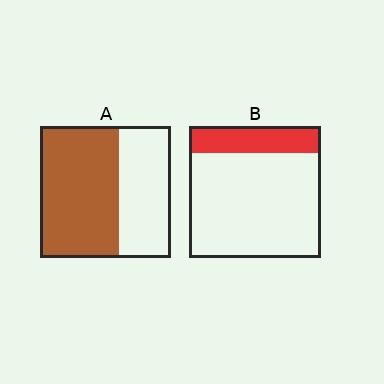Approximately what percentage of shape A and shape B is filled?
A is approximately 60% and B is approximately 20%.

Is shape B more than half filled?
No.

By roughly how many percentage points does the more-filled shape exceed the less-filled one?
By roughly 40 percentage points (A over B).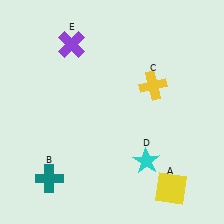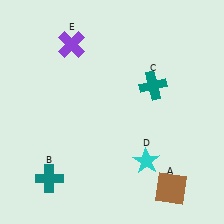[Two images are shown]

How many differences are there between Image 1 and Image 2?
There are 2 differences between the two images.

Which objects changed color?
A changed from yellow to brown. C changed from yellow to teal.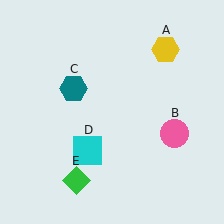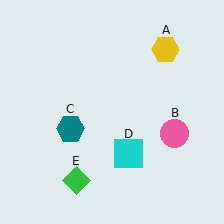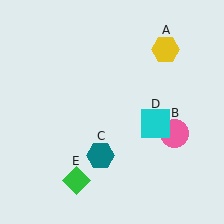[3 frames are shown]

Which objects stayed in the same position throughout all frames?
Yellow hexagon (object A) and pink circle (object B) and green diamond (object E) remained stationary.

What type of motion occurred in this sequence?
The teal hexagon (object C), cyan square (object D) rotated counterclockwise around the center of the scene.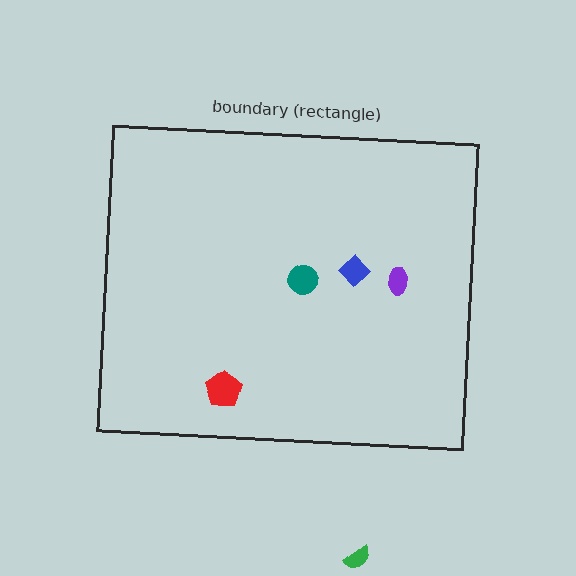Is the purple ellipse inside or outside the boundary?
Inside.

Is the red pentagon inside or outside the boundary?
Inside.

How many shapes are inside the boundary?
4 inside, 1 outside.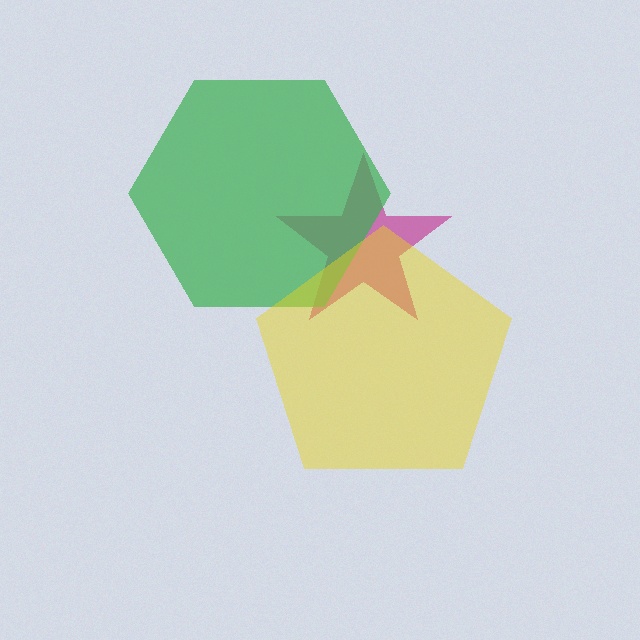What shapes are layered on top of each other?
The layered shapes are: a magenta star, a green hexagon, a yellow pentagon.